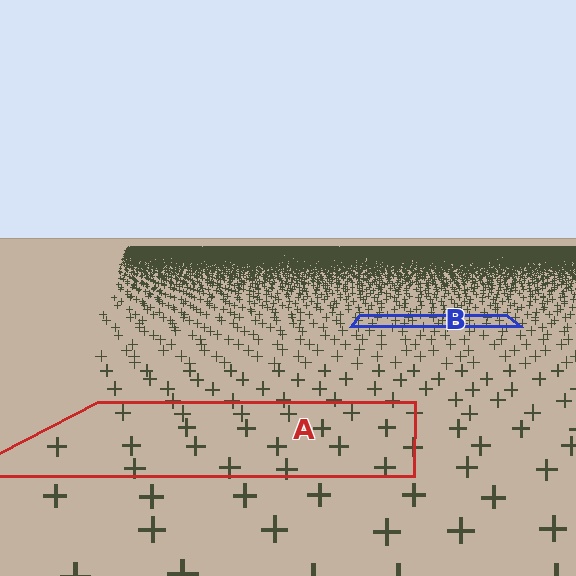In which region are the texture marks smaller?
The texture marks are smaller in region B, because it is farther away.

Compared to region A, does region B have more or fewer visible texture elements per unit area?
Region B has more texture elements per unit area — they are packed more densely because it is farther away.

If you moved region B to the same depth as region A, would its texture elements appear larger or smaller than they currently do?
They would appear larger. At a closer depth, the same texture elements are projected at a bigger on-screen size.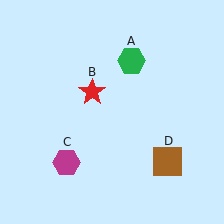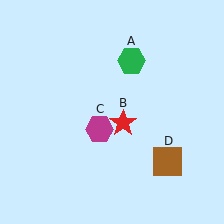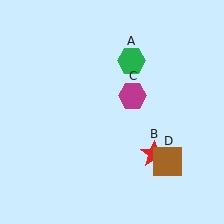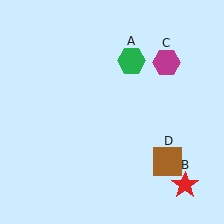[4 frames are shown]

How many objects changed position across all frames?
2 objects changed position: red star (object B), magenta hexagon (object C).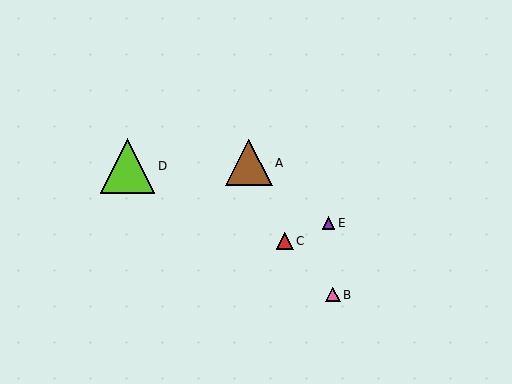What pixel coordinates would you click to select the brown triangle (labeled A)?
Click at (249, 163) to select the brown triangle A.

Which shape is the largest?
The lime triangle (labeled D) is the largest.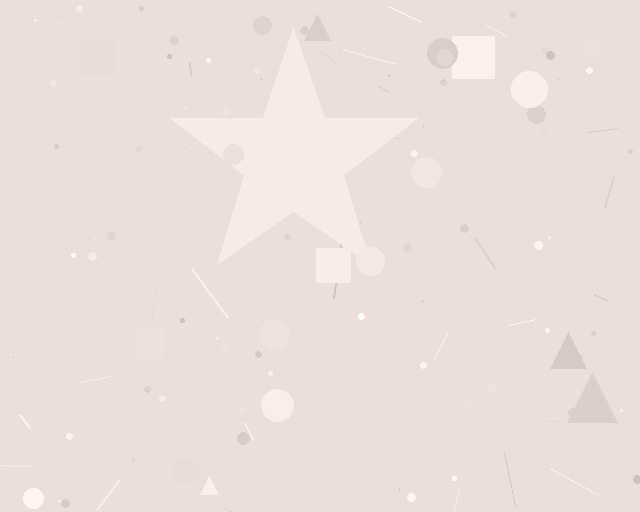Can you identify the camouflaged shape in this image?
The camouflaged shape is a star.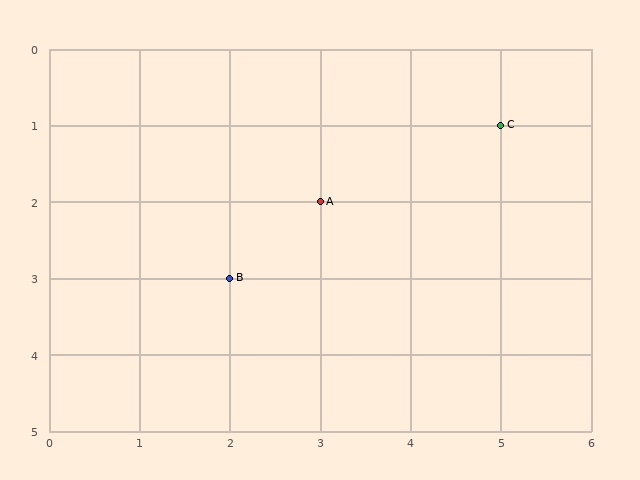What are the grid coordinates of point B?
Point B is at grid coordinates (2, 3).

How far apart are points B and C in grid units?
Points B and C are 3 columns and 2 rows apart (about 3.6 grid units diagonally).